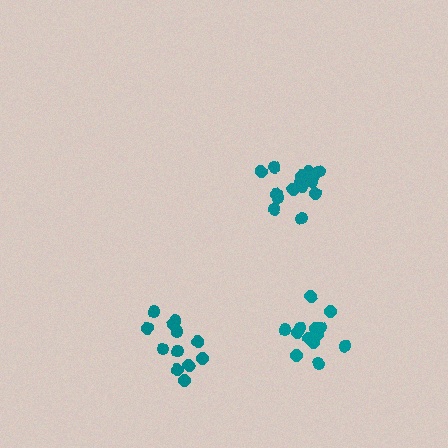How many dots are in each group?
Group 1: 16 dots, Group 2: 12 dots, Group 3: 13 dots (41 total).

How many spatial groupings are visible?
There are 3 spatial groupings.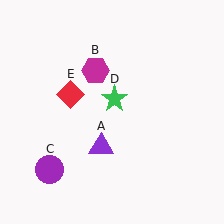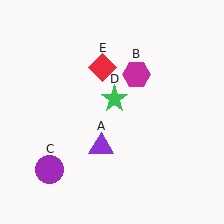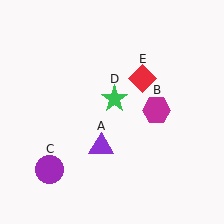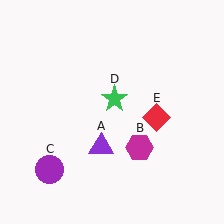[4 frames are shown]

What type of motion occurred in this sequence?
The magenta hexagon (object B), red diamond (object E) rotated clockwise around the center of the scene.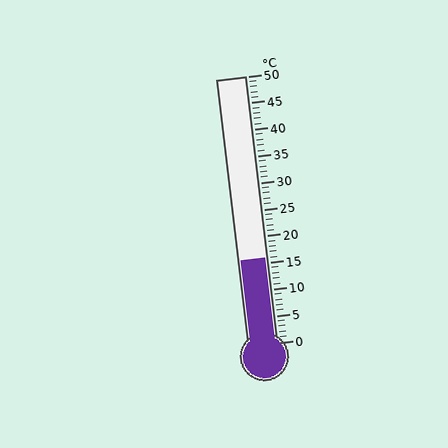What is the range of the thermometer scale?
The thermometer scale ranges from 0°C to 50°C.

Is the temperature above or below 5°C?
The temperature is above 5°C.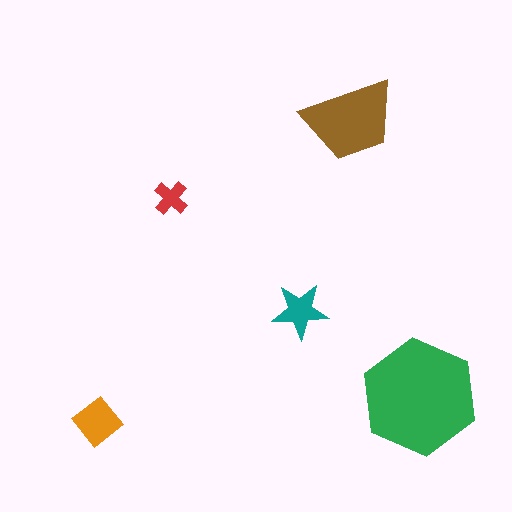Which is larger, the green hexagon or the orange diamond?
The green hexagon.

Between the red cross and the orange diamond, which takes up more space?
The orange diamond.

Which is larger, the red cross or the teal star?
The teal star.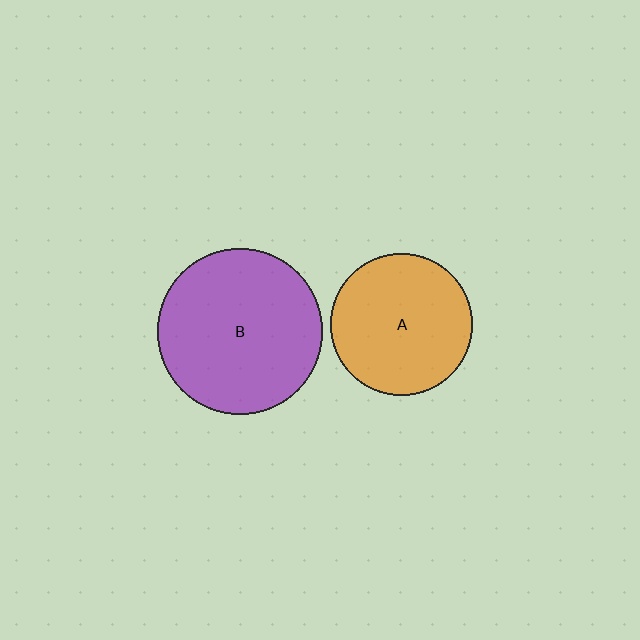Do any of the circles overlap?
No, none of the circles overlap.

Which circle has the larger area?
Circle B (purple).